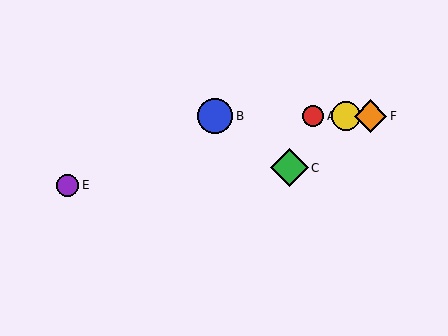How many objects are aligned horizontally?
4 objects (A, B, D, F) are aligned horizontally.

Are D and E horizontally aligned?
No, D is at y≈116 and E is at y≈185.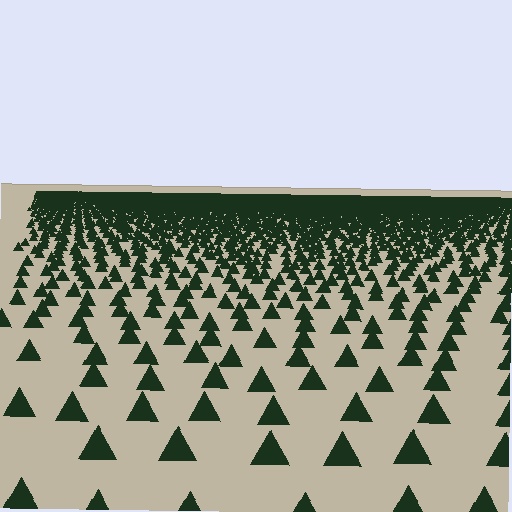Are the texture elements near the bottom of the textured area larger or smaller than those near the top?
Larger. Near the bottom, elements are closer to the viewer and appear at a bigger on-screen size.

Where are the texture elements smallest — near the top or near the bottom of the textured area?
Near the top.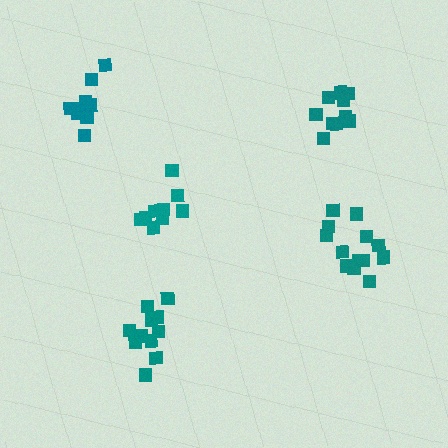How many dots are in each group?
Group 1: 11 dots, Group 2: 11 dots, Group 3: 9 dots, Group 4: 10 dots, Group 5: 13 dots (54 total).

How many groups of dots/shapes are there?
There are 5 groups.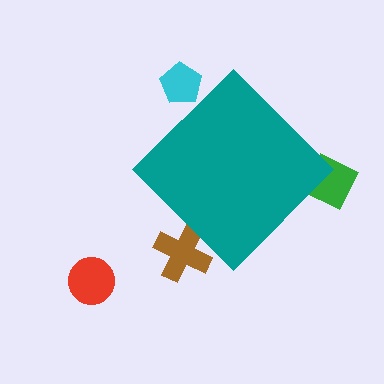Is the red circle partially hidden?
No, the red circle is fully visible.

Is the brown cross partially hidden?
Yes, the brown cross is partially hidden behind the teal diamond.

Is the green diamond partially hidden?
Yes, the green diamond is partially hidden behind the teal diamond.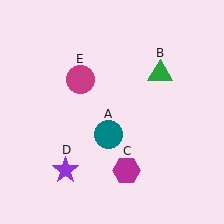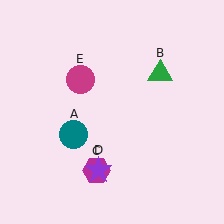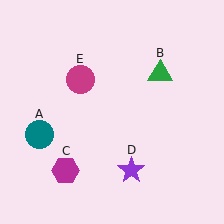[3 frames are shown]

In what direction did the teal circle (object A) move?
The teal circle (object A) moved left.